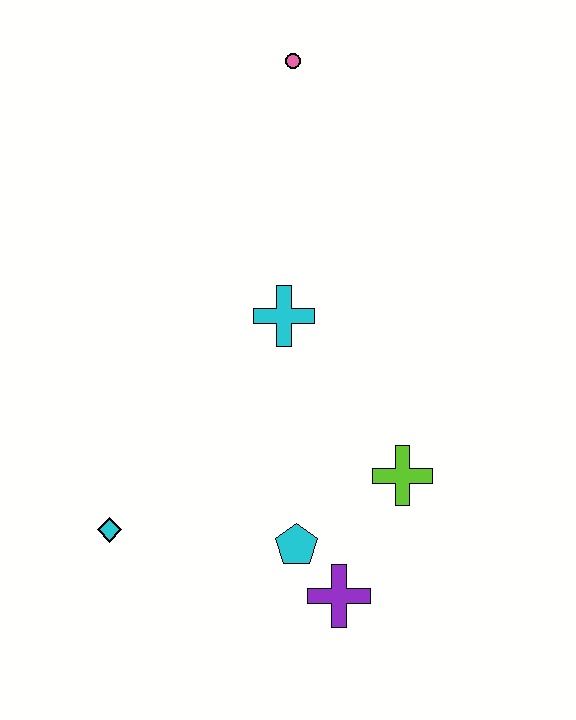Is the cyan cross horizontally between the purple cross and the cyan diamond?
Yes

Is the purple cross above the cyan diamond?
No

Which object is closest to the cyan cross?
The lime cross is closest to the cyan cross.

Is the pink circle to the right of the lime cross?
No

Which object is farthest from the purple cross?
The pink circle is farthest from the purple cross.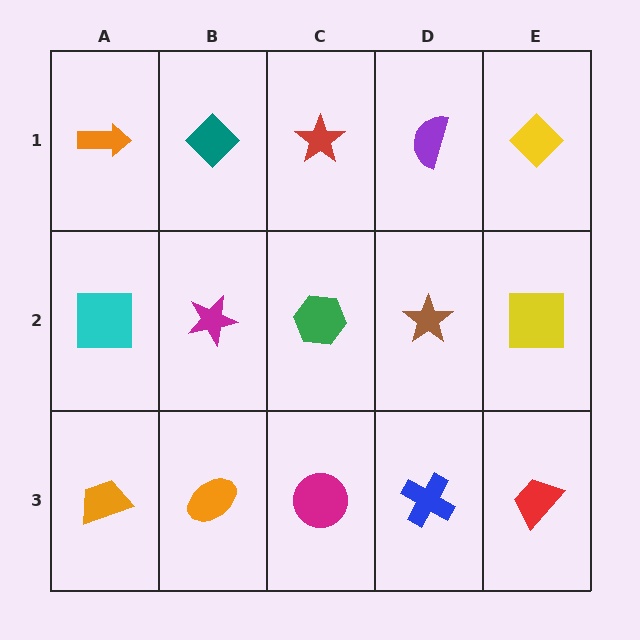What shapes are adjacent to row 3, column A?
A cyan square (row 2, column A), an orange ellipse (row 3, column B).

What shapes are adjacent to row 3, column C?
A green hexagon (row 2, column C), an orange ellipse (row 3, column B), a blue cross (row 3, column D).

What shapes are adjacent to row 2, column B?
A teal diamond (row 1, column B), an orange ellipse (row 3, column B), a cyan square (row 2, column A), a green hexagon (row 2, column C).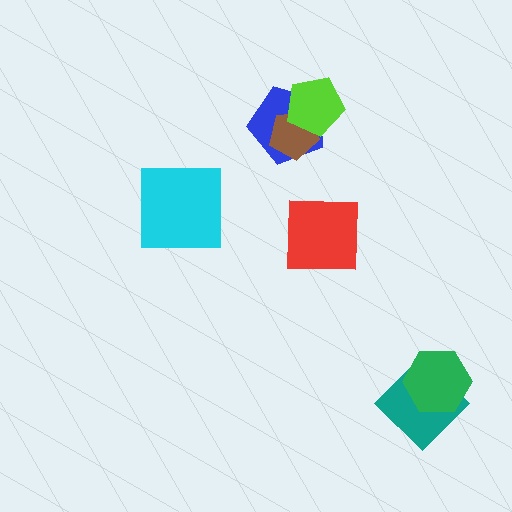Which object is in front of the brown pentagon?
The lime pentagon is in front of the brown pentagon.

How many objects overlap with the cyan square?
0 objects overlap with the cyan square.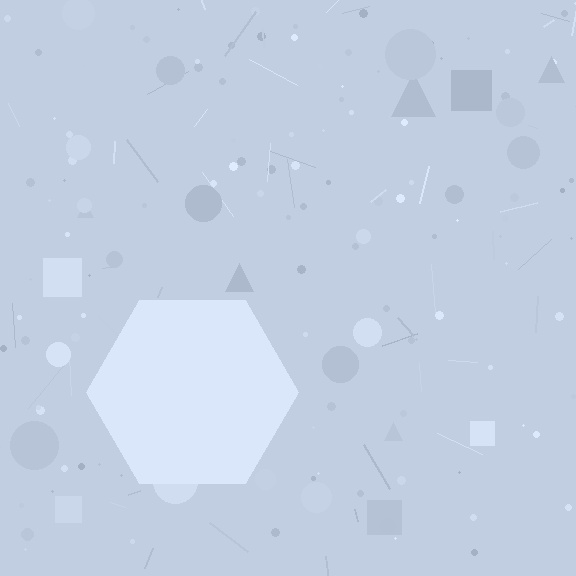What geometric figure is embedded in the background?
A hexagon is embedded in the background.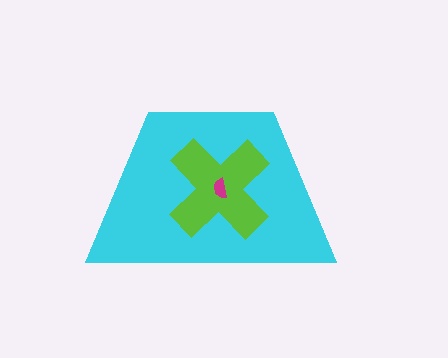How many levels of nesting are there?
3.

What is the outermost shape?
The cyan trapezoid.